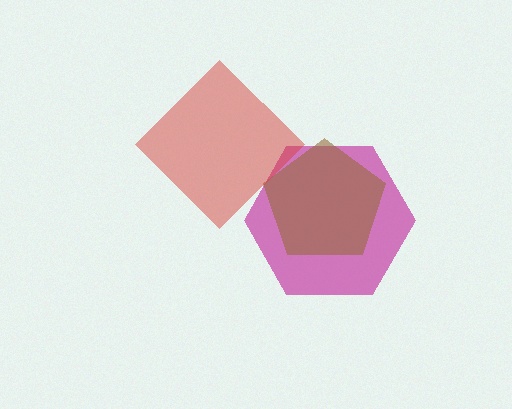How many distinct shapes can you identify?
There are 3 distinct shapes: a magenta hexagon, a brown pentagon, a red diamond.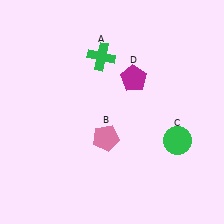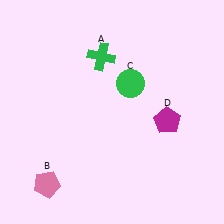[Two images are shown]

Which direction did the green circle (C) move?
The green circle (C) moved up.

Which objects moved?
The objects that moved are: the pink pentagon (B), the green circle (C), the magenta pentagon (D).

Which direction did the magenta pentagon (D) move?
The magenta pentagon (D) moved down.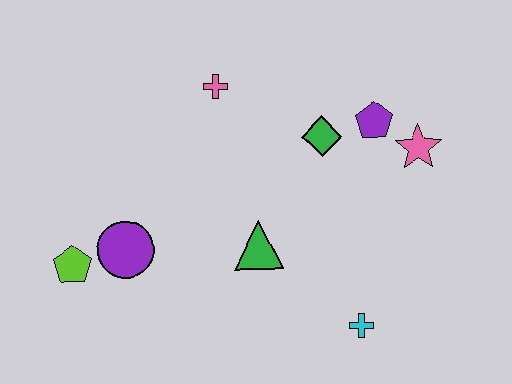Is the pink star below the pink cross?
Yes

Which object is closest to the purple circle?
The lime pentagon is closest to the purple circle.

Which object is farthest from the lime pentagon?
The pink star is farthest from the lime pentagon.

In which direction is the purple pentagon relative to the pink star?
The purple pentagon is to the left of the pink star.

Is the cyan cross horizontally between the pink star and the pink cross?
Yes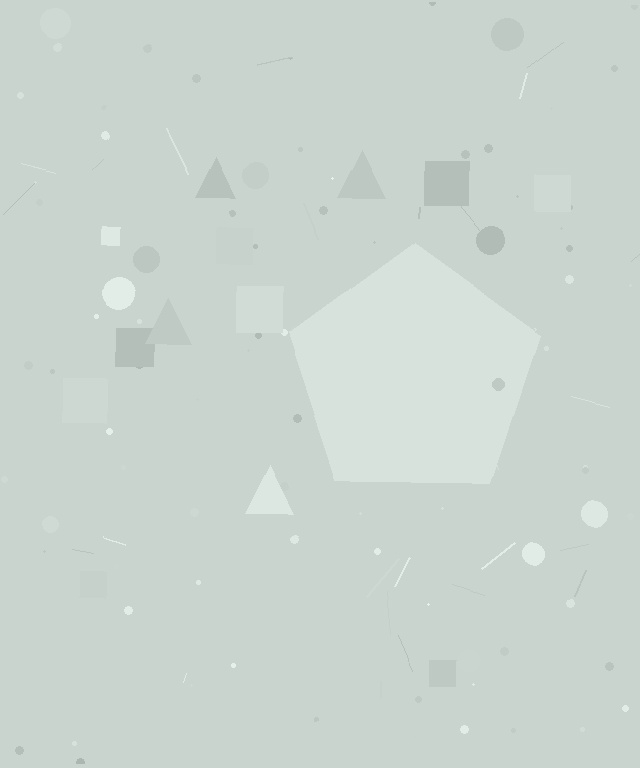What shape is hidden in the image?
A pentagon is hidden in the image.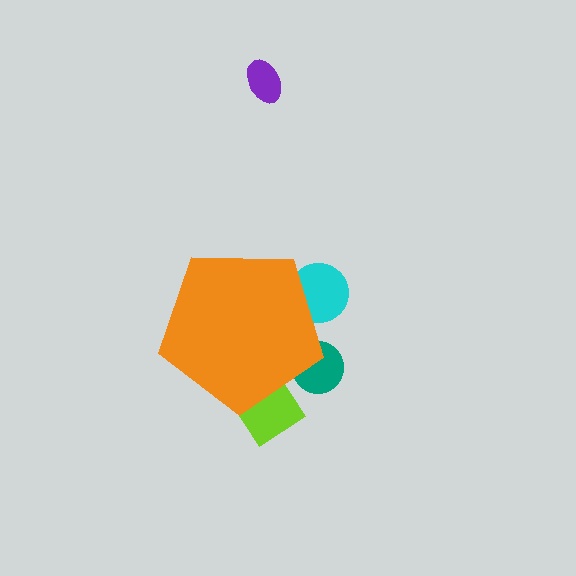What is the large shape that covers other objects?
An orange pentagon.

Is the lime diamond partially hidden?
Yes, the lime diamond is partially hidden behind the orange pentagon.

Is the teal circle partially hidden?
Yes, the teal circle is partially hidden behind the orange pentagon.